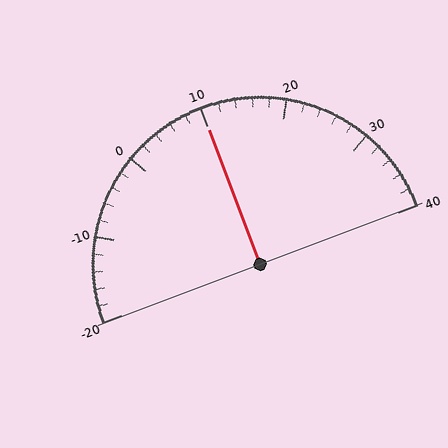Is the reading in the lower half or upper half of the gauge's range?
The reading is in the upper half of the range (-20 to 40).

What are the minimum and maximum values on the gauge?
The gauge ranges from -20 to 40.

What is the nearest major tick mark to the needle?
The nearest major tick mark is 10.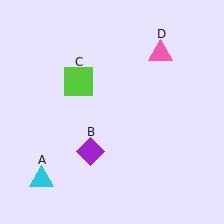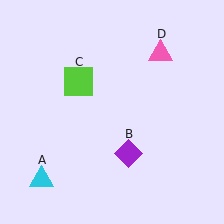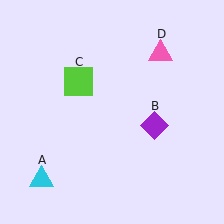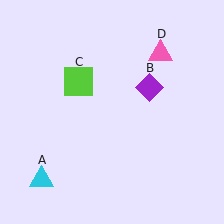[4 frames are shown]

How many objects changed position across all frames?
1 object changed position: purple diamond (object B).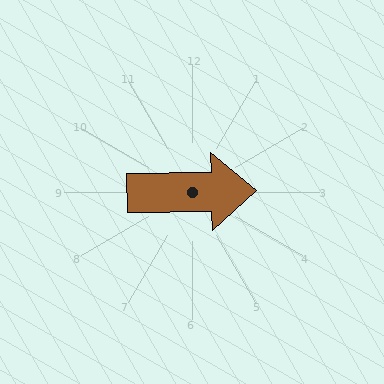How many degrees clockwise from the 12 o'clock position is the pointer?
Approximately 89 degrees.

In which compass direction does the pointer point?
East.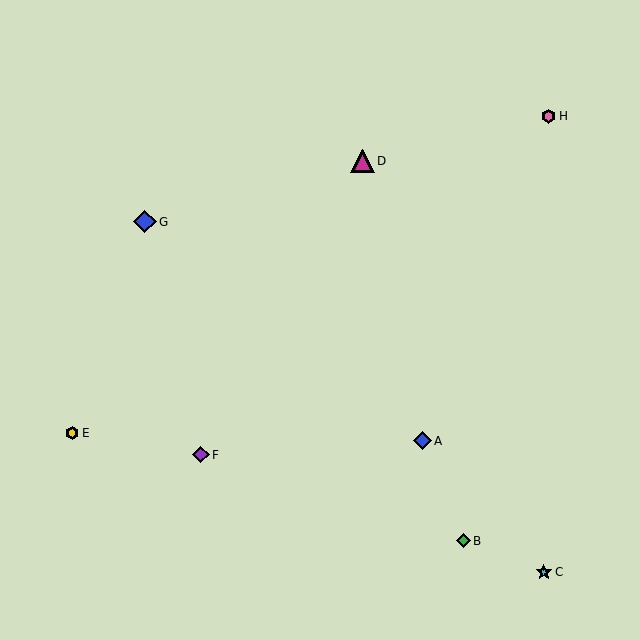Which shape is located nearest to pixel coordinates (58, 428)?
The yellow hexagon (labeled E) at (72, 433) is nearest to that location.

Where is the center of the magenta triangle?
The center of the magenta triangle is at (363, 161).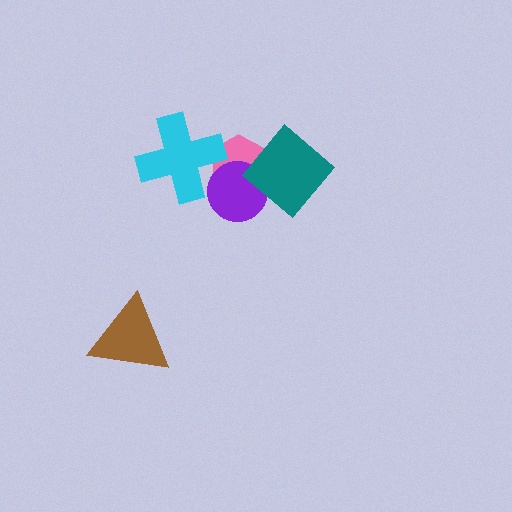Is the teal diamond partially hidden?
No, no other shape covers it.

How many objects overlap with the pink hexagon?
3 objects overlap with the pink hexagon.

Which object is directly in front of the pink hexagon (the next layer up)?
The purple circle is directly in front of the pink hexagon.